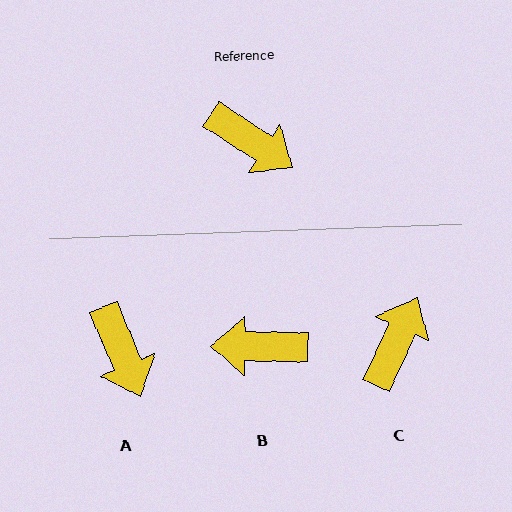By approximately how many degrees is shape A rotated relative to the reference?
Approximately 34 degrees clockwise.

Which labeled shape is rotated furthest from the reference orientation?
B, about 148 degrees away.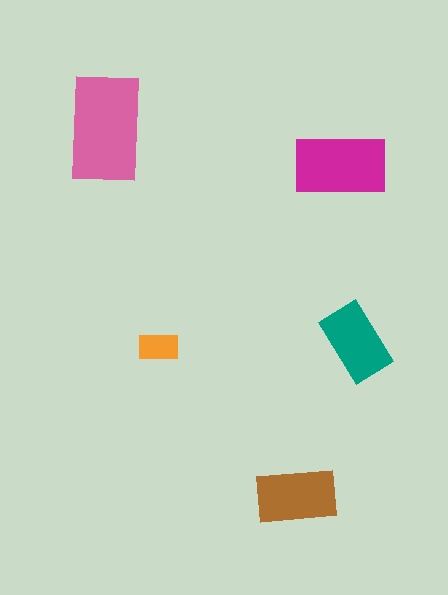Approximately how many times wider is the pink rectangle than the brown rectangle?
About 1.5 times wider.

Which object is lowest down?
The brown rectangle is bottommost.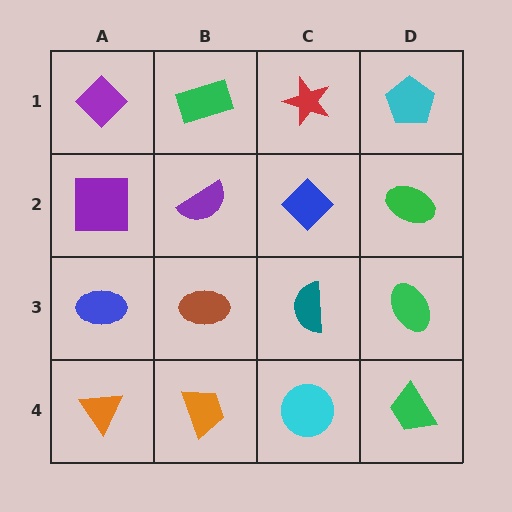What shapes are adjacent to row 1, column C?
A blue diamond (row 2, column C), a green rectangle (row 1, column B), a cyan pentagon (row 1, column D).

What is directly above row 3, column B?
A purple semicircle.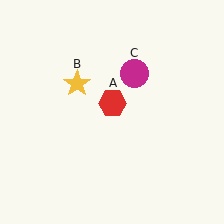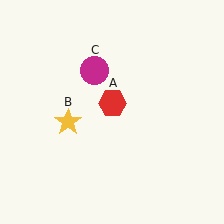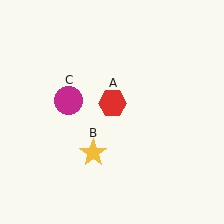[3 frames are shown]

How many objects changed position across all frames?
2 objects changed position: yellow star (object B), magenta circle (object C).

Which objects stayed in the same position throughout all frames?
Red hexagon (object A) remained stationary.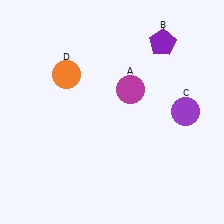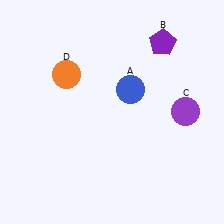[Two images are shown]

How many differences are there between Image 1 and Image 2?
There is 1 difference between the two images.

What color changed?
The circle (A) changed from magenta in Image 1 to blue in Image 2.